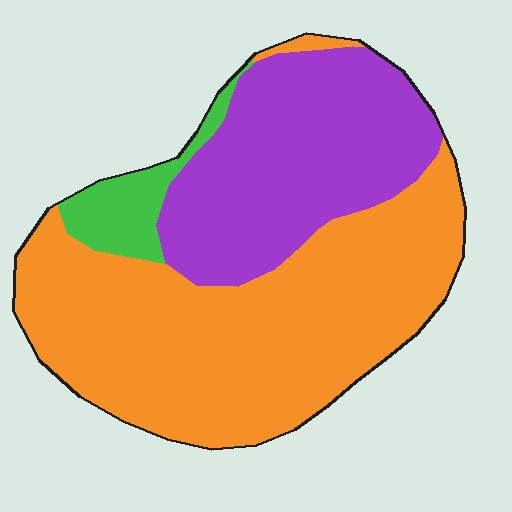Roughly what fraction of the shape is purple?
Purple covers roughly 35% of the shape.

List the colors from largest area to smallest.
From largest to smallest: orange, purple, green.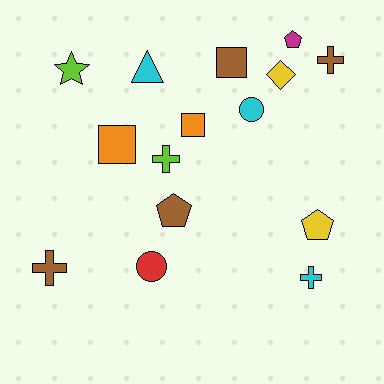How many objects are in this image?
There are 15 objects.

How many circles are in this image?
There are 2 circles.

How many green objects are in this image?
There are no green objects.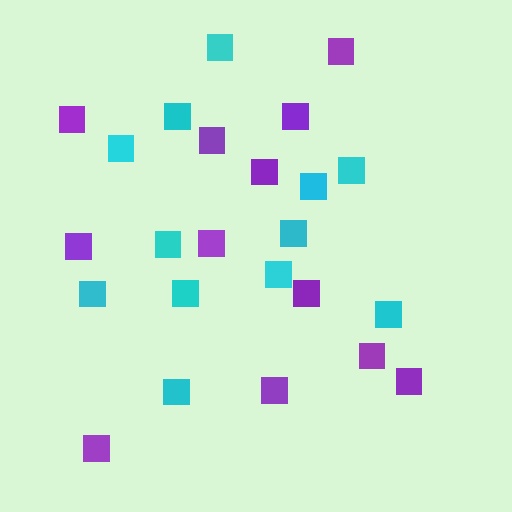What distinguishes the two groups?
There are 2 groups: one group of cyan squares (12) and one group of purple squares (12).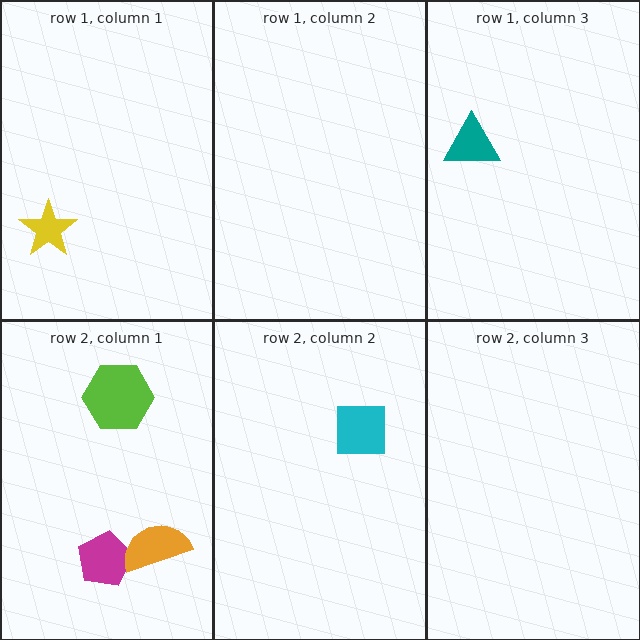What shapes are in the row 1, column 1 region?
The yellow star.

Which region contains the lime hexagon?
The row 2, column 1 region.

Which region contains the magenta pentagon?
The row 2, column 1 region.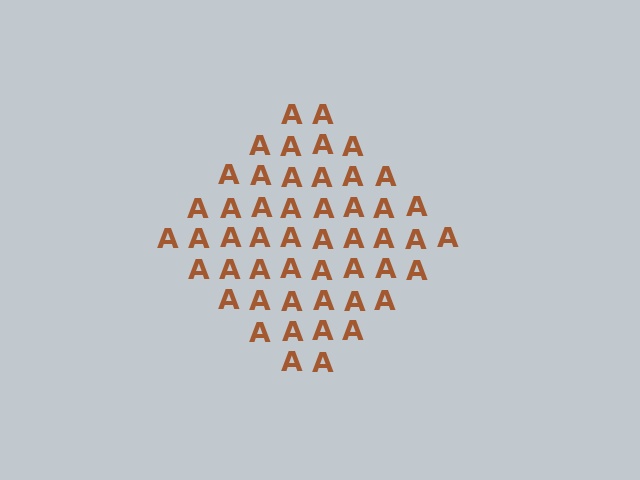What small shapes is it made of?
It is made of small letter A's.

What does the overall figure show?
The overall figure shows a diamond.